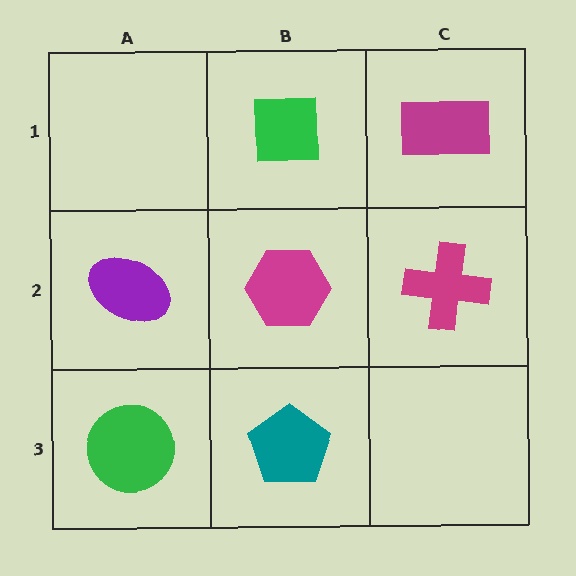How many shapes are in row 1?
2 shapes.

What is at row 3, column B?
A teal pentagon.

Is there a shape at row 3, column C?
No, that cell is empty.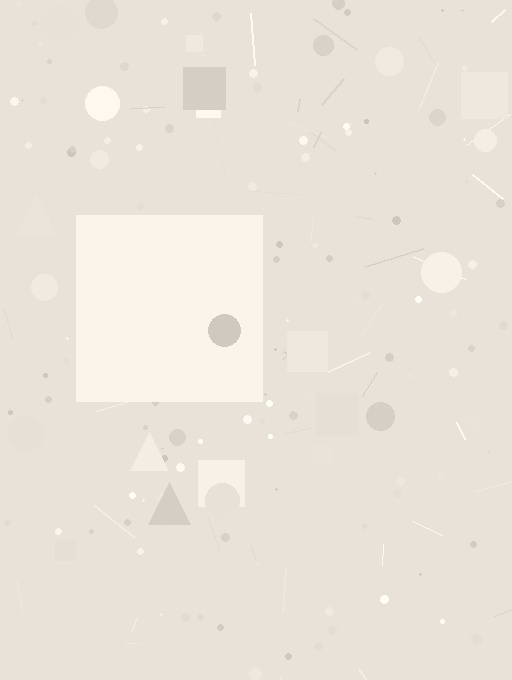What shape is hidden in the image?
A square is hidden in the image.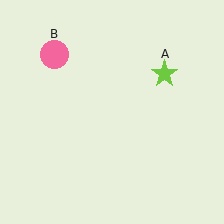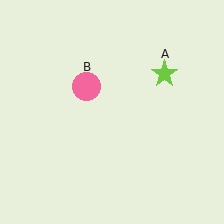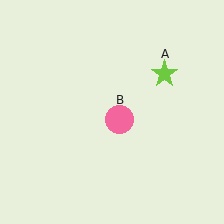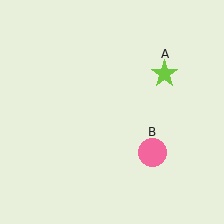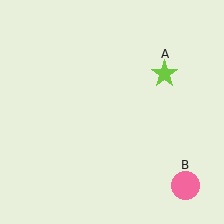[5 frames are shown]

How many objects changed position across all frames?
1 object changed position: pink circle (object B).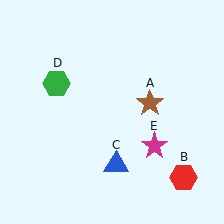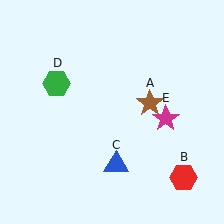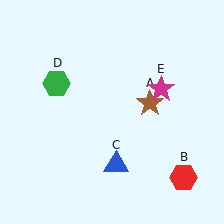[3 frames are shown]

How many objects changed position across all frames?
1 object changed position: magenta star (object E).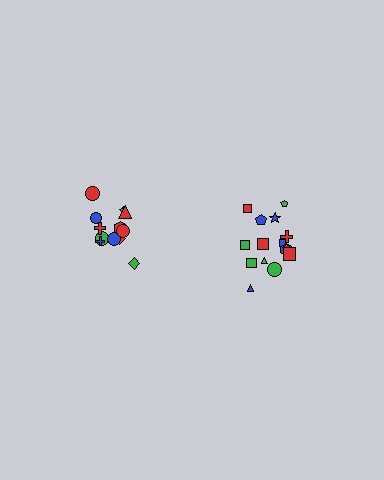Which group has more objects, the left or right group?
The right group.